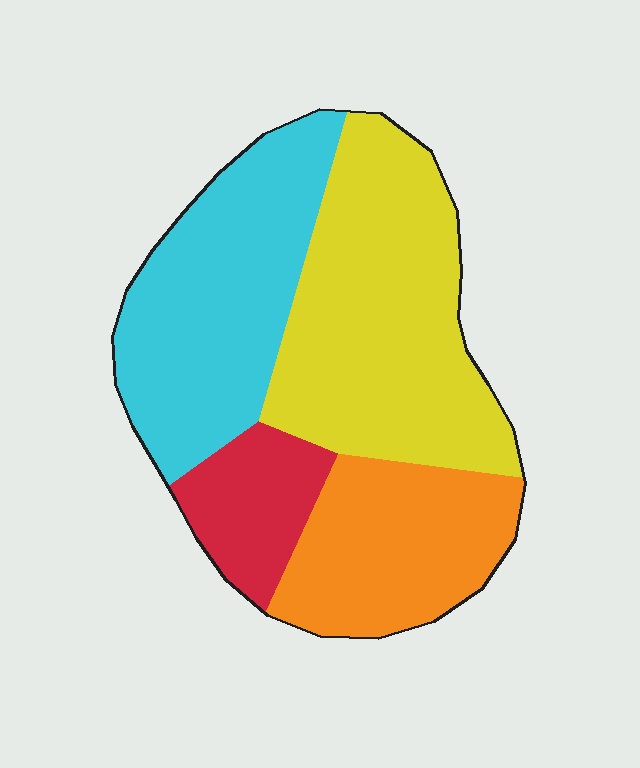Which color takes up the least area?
Red, at roughly 10%.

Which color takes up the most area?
Yellow, at roughly 35%.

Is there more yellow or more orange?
Yellow.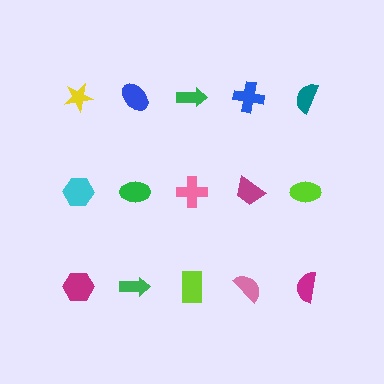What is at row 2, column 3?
A pink cross.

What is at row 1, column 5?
A teal semicircle.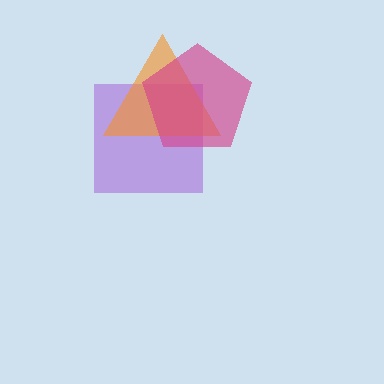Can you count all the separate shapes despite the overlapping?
Yes, there are 3 separate shapes.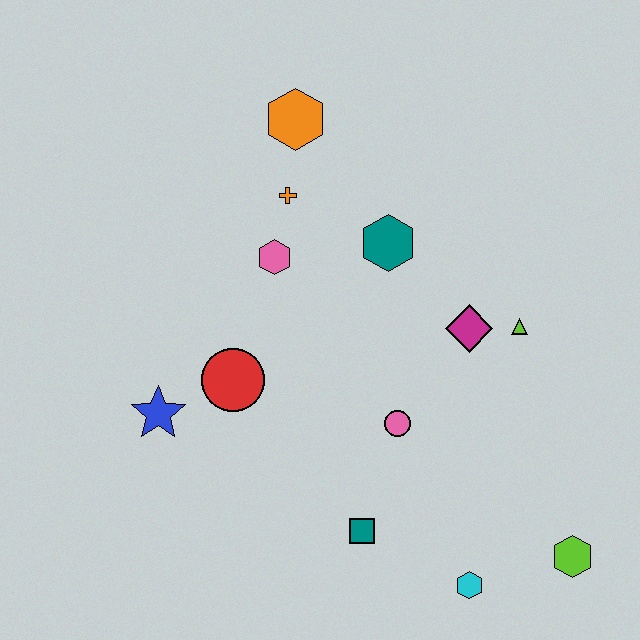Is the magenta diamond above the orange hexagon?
No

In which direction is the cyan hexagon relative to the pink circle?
The cyan hexagon is below the pink circle.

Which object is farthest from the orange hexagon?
The lime hexagon is farthest from the orange hexagon.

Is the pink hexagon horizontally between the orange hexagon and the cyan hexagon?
No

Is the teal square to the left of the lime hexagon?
Yes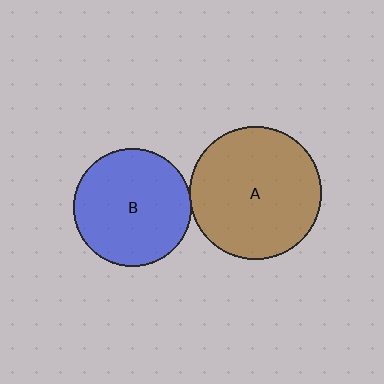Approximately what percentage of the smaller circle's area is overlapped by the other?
Approximately 5%.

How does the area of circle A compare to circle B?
Approximately 1.3 times.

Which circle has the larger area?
Circle A (brown).